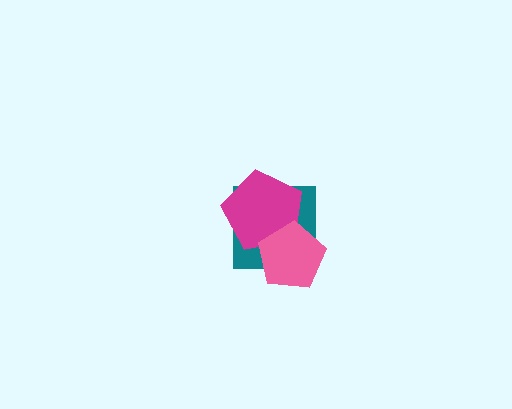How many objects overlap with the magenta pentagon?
2 objects overlap with the magenta pentagon.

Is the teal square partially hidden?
Yes, it is partially covered by another shape.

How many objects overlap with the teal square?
2 objects overlap with the teal square.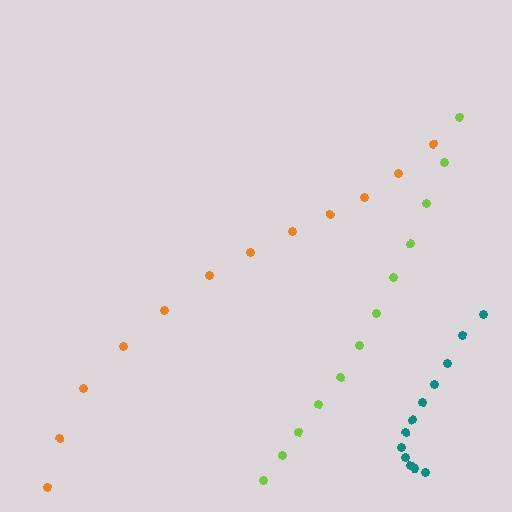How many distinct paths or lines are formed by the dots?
There are 3 distinct paths.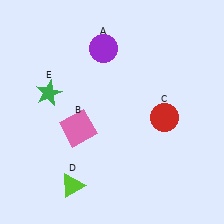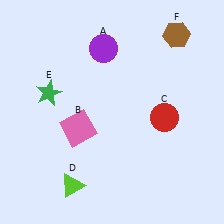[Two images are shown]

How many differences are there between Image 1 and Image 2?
There is 1 difference between the two images.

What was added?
A brown hexagon (F) was added in Image 2.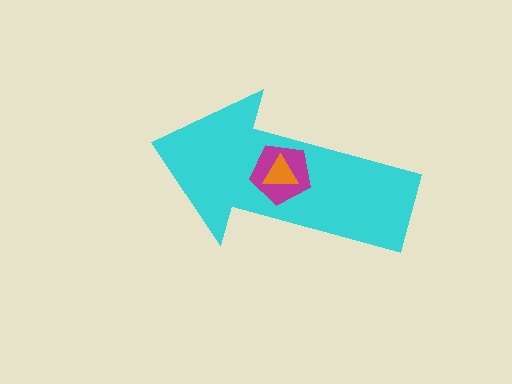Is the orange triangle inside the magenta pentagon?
Yes.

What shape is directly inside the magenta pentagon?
The orange triangle.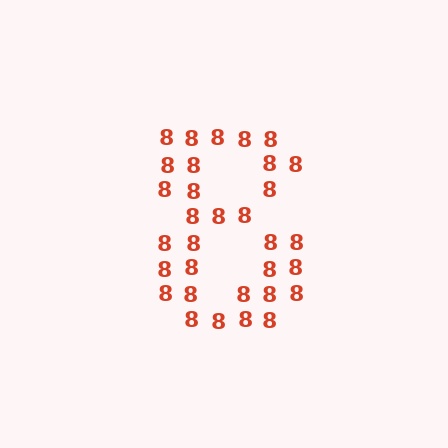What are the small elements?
The small elements are digit 8's.